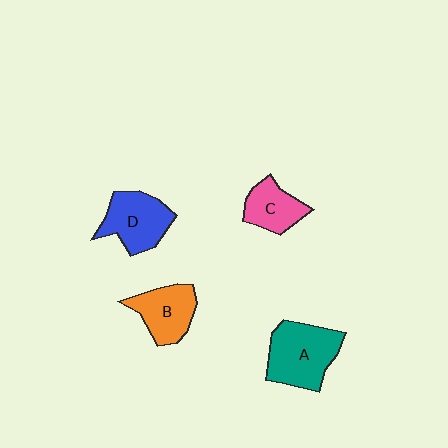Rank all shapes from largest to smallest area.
From largest to smallest: A (teal), D (blue), B (orange), C (pink).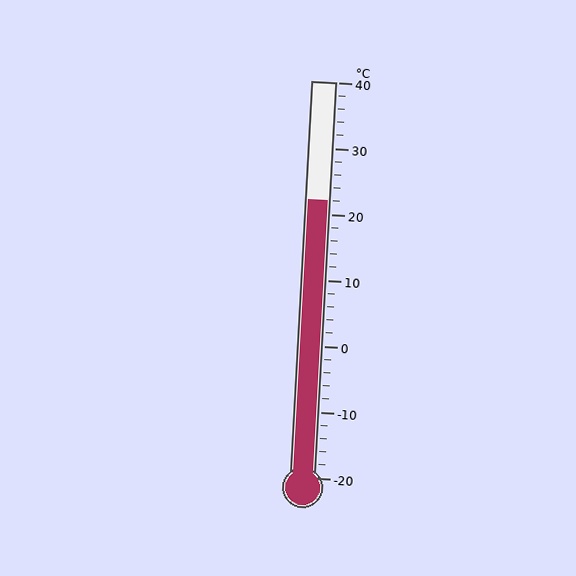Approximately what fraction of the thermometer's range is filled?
The thermometer is filled to approximately 70% of its range.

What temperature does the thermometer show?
The thermometer shows approximately 22°C.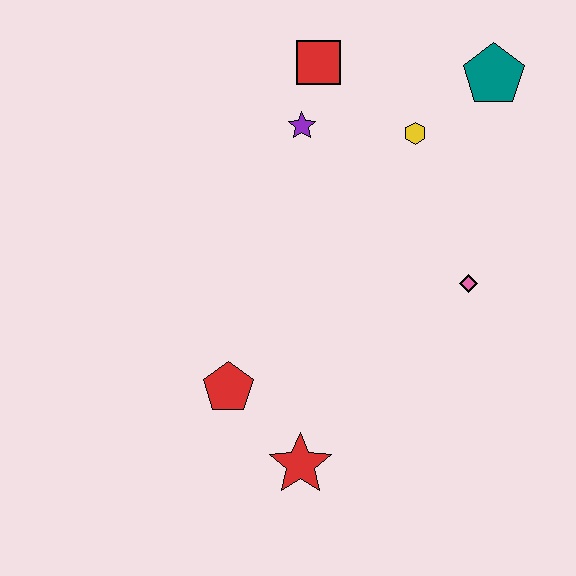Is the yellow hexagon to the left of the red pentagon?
No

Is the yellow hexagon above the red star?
Yes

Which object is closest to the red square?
The purple star is closest to the red square.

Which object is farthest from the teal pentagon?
The red star is farthest from the teal pentagon.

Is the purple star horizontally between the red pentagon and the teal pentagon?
Yes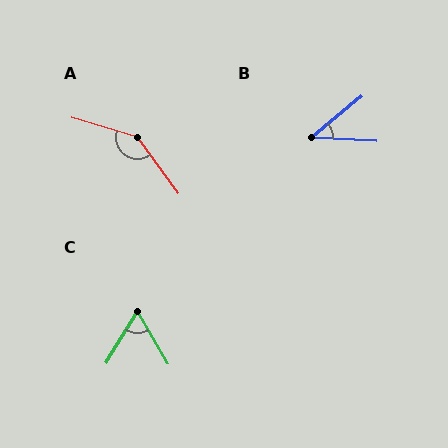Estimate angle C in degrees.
Approximately 62 degrees.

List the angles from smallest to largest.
B (42°), C (62°), A (143°).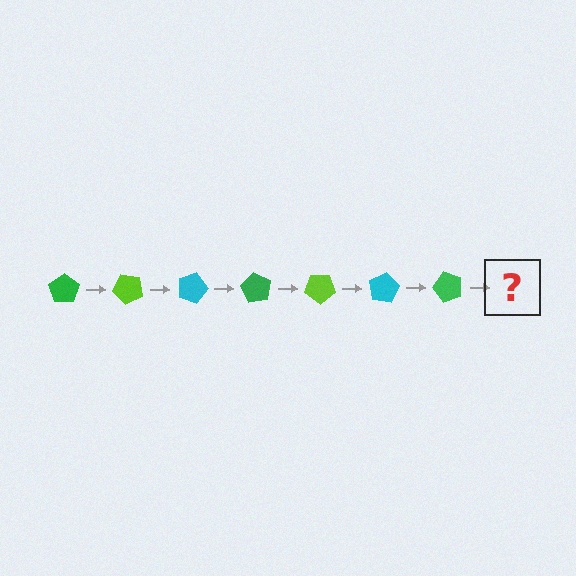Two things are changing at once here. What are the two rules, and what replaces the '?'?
The two rules are that it rotates 45 degrees each step and the color cycles through green, lime, and cyan. The '?' should be a lime pentagon, rotated 315 degrees from the start.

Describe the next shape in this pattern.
It should be a lime pentagon, rotated 315 degrees from the start.